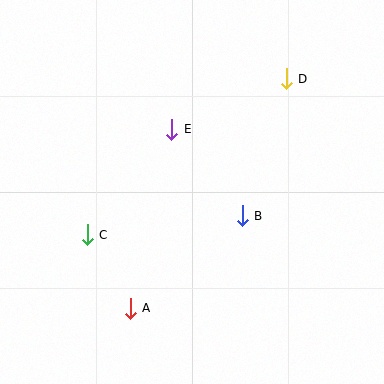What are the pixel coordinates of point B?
Point B is at (242, 216).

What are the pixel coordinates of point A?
Point A is at (130, 308).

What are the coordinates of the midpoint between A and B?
The midpoint between A and B is at (186, 262).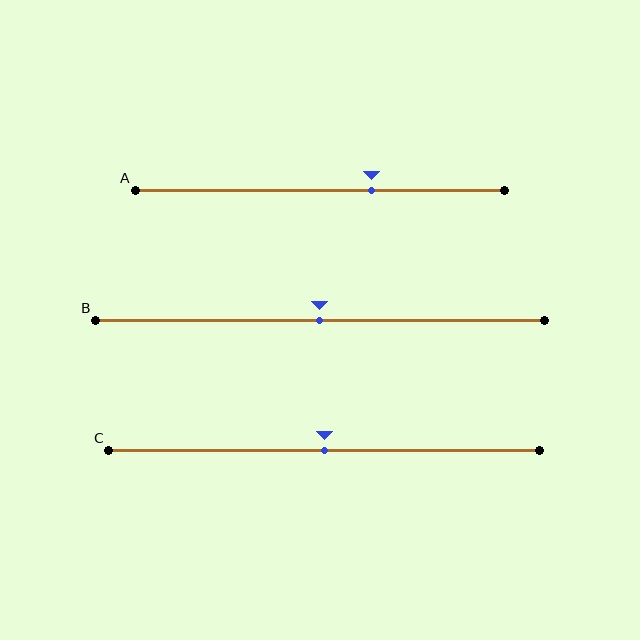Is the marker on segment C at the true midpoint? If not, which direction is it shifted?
Yes, the marker on segment C is at the true midpoint.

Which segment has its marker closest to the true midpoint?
Segment B has its marker closest to the true midpoint.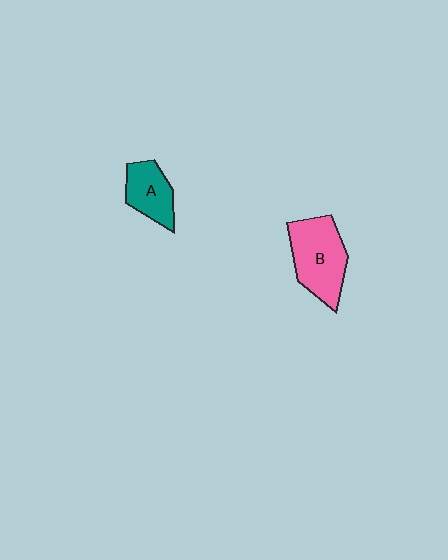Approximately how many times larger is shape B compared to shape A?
Approximately 1.6 times.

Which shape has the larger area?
Shape B (pink).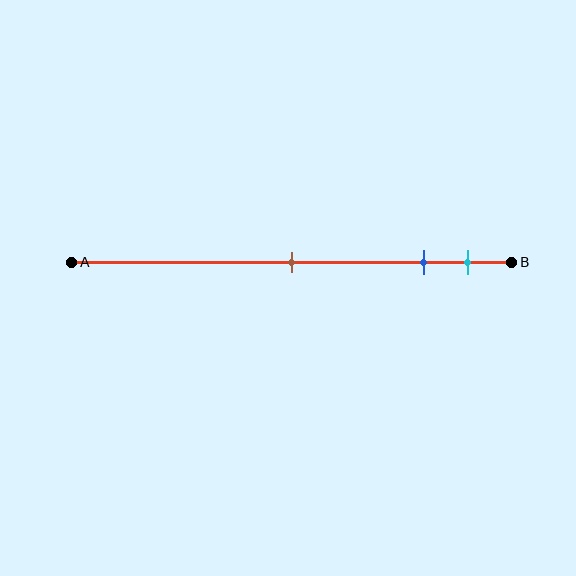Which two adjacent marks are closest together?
The blue and cyan marks are the closest adjacent pair.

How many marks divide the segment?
There are 3 marks dividing the segment.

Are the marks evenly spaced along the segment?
No, the marks are not evenly spaced.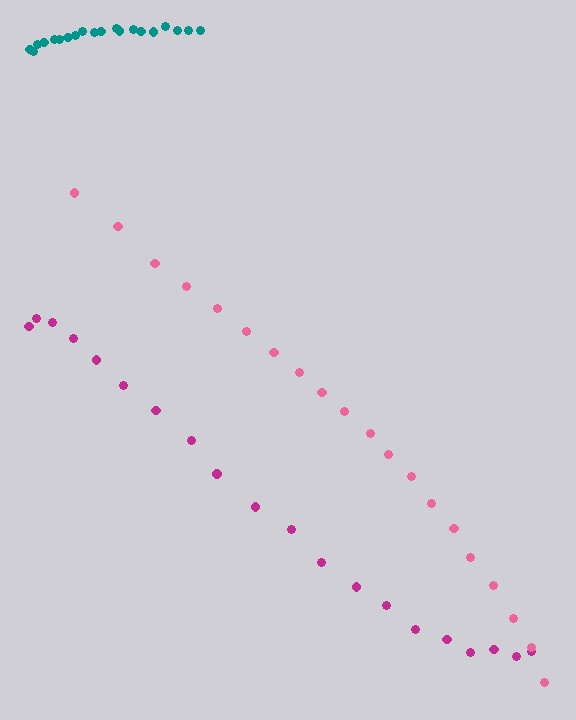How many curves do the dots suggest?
There are 3 distinct paths.